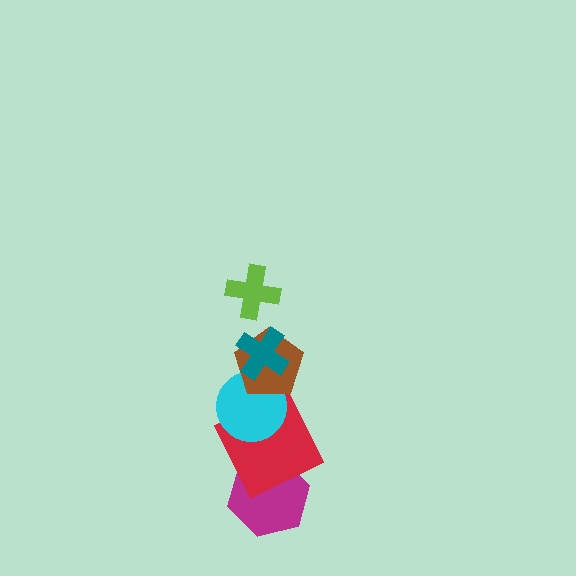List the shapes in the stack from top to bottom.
From top to bottom: the lime cross, the teal cross, the brown pentagon, the cyan circle, the red square, the magenta hexagon.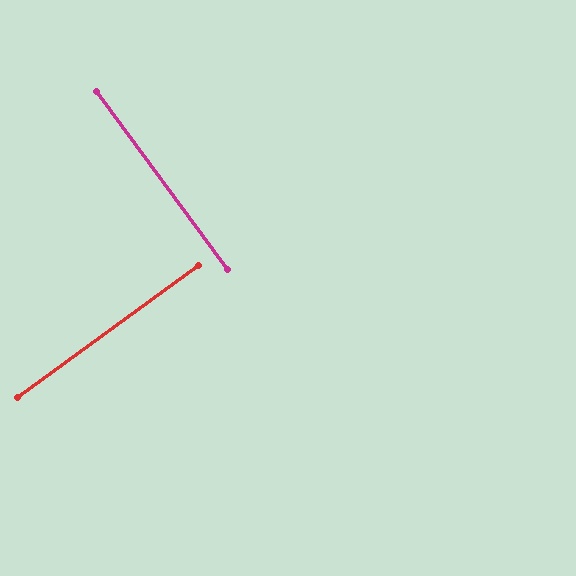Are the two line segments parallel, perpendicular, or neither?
Perpendicular — they meet at approximately 90°.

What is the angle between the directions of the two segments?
Approximately 90 degrees.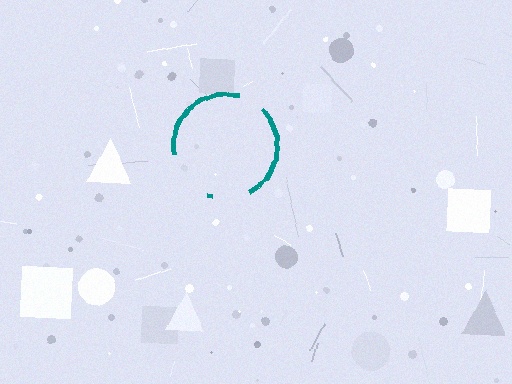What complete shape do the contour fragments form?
The contour fragments form a circle.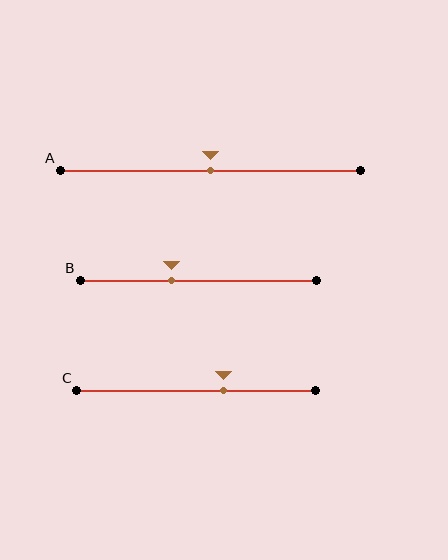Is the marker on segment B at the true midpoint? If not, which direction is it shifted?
No, the marker on segment B is shifted to the left by about 11% of the segment length.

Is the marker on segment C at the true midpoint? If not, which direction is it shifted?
No, the marker on segment C is shifted to the right by about 11% of the segment length.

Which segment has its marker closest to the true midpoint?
Segment A has its marker closest to the true midpoint.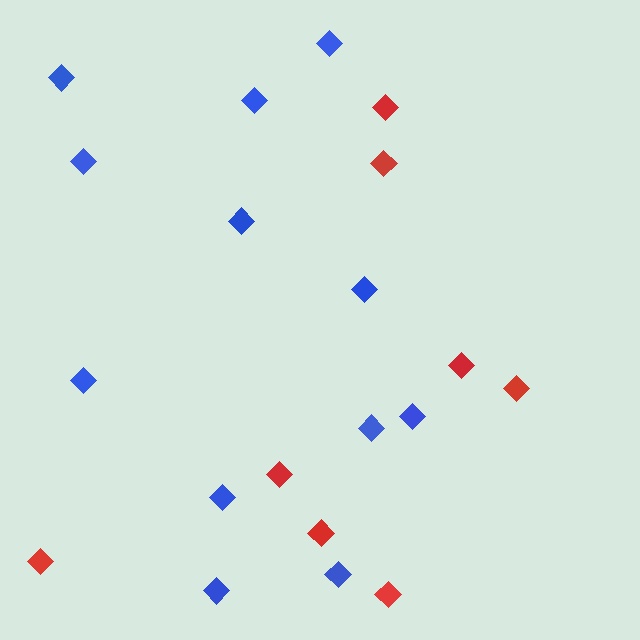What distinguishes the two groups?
There are 2 groups: one group of red diamonds (8) and one group of blue diamonds (12).